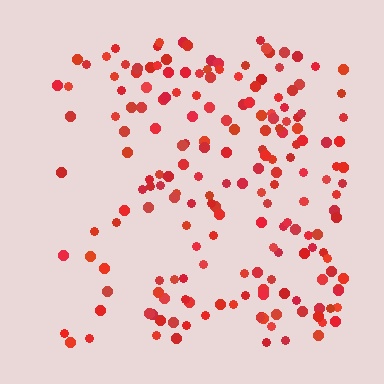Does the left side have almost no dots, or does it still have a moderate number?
Still a moderate number, just noticeably fewer than the right.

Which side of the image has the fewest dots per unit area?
The left.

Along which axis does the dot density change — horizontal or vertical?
Horizontal.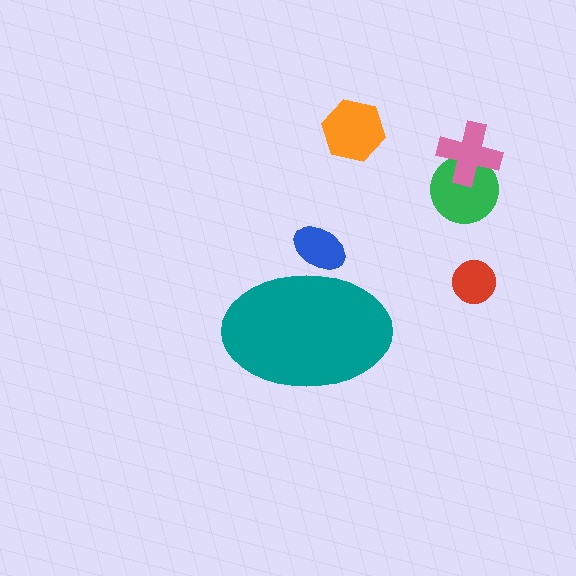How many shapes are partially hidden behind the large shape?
1 shape is partially hidden.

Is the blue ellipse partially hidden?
Yes, the blue ellipse is partially hidden behind the teal ellipse.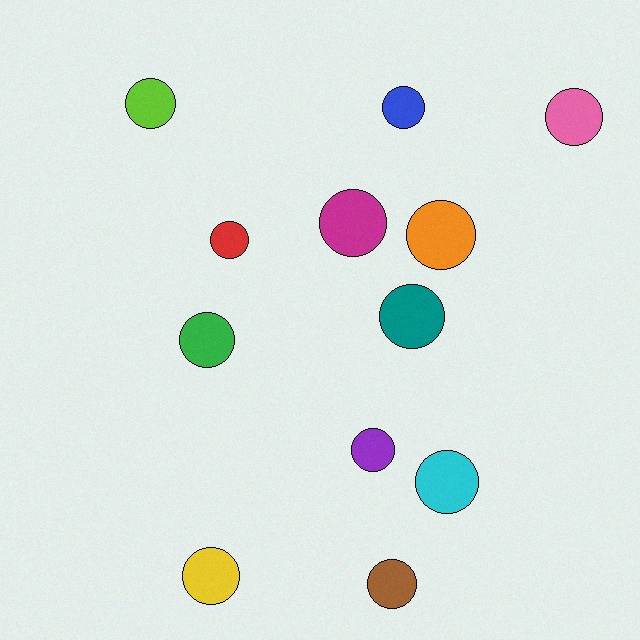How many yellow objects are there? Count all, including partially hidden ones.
There is 1 yellow object.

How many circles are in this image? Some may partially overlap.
There are 12 circles.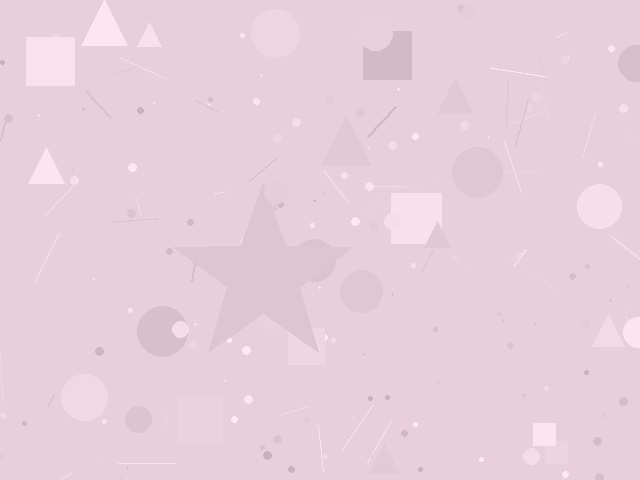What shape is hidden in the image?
A star is hidden in the image.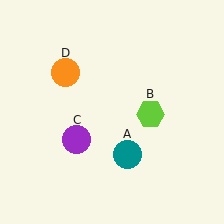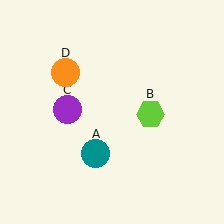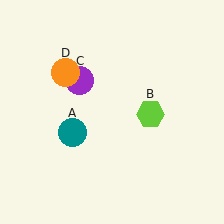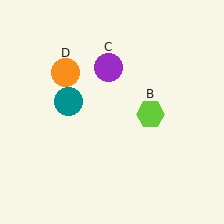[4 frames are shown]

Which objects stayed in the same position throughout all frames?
Lime hexagon (object B) and orange circle (object D) remained stationary.